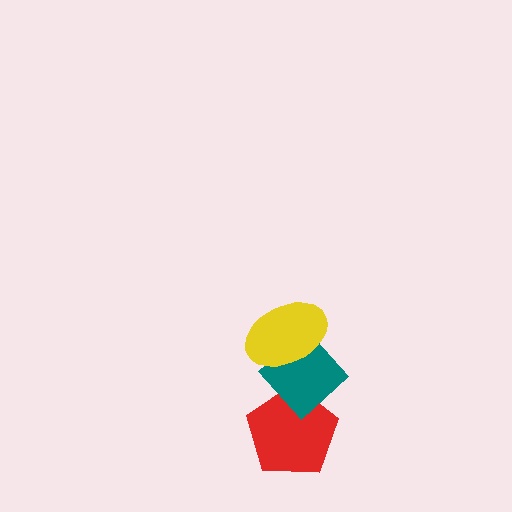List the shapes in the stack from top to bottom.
From top to bottom: the yellow ellipse, the teal diamond, the red pentagon.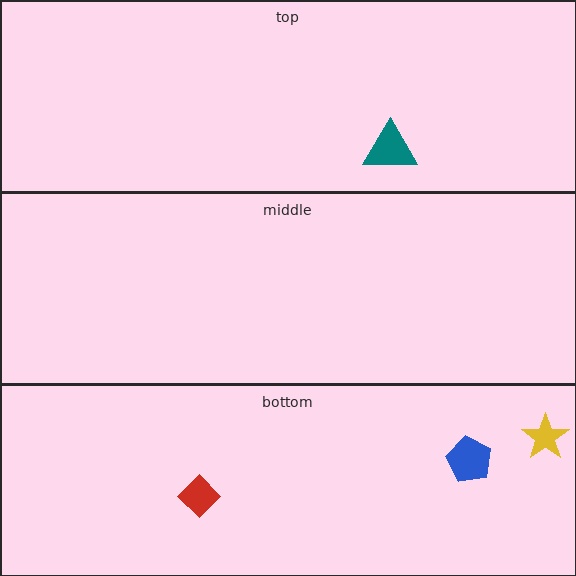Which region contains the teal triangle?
The top region.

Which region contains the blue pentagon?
The bottom region.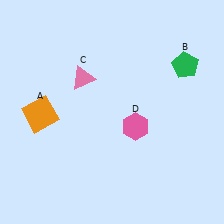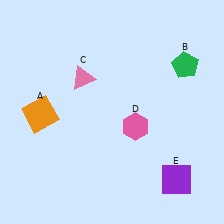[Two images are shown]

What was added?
A purple square (E) was added in Image 2.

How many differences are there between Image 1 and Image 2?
There is 1 difference between the two images.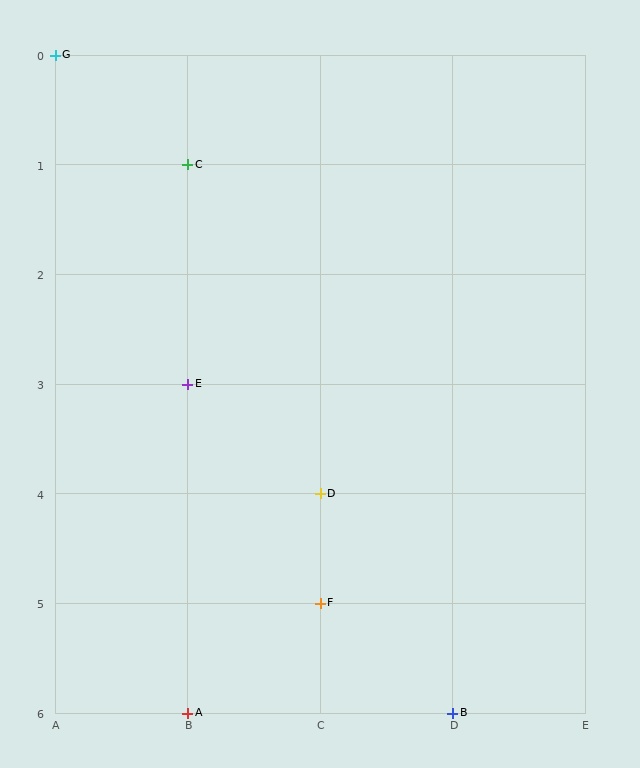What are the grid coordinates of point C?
Point C is at grid coordinates (B, 1).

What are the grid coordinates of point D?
Point D is at grid coordinates (C, 4).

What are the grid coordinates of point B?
Point B is at grid coordinates (D, 6).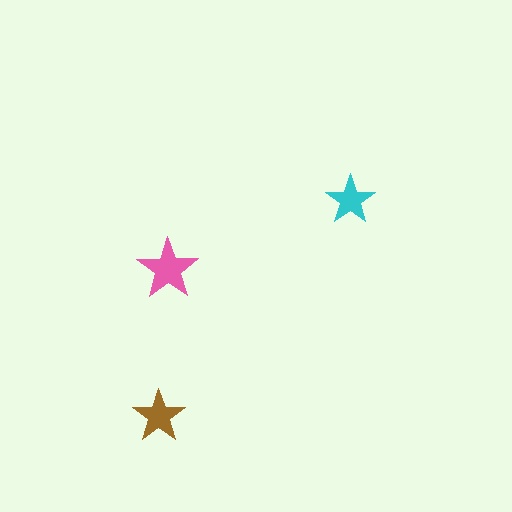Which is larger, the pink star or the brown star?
The pink one.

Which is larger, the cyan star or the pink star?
The pink one.